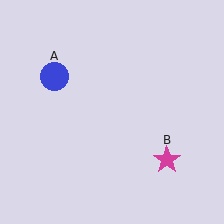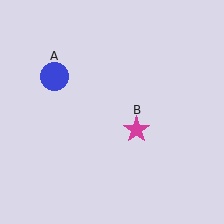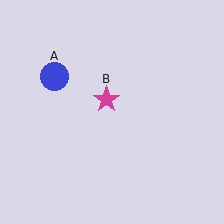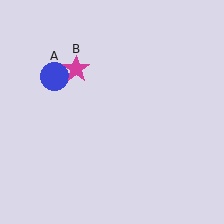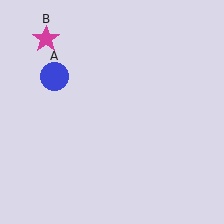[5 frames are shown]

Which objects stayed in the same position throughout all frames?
Blue circle (object A) remained stationary.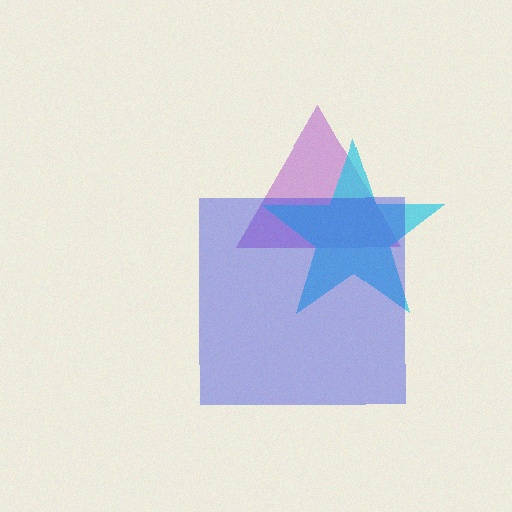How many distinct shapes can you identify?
There are 3 distinct shapes: a purple triangle, a cyan star, a blue square.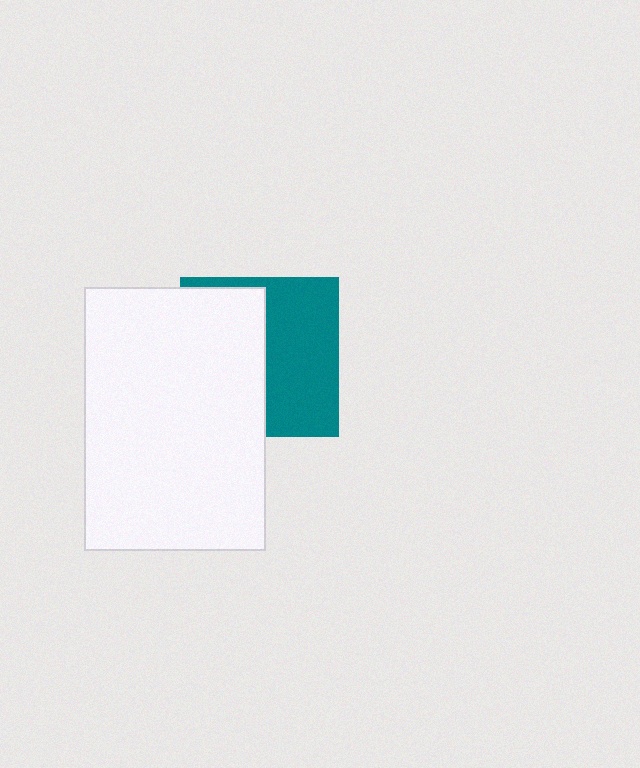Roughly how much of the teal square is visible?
About half of it is visible (roughly 50%).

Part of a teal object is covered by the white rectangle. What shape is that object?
It is a square.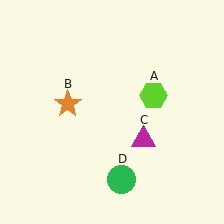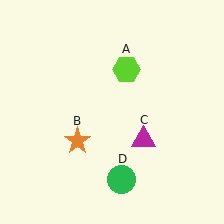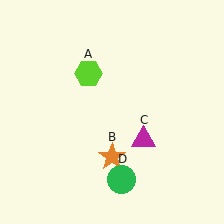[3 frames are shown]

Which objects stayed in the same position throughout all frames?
Magenta triangle (object C) and green circle (object D) remained stationary.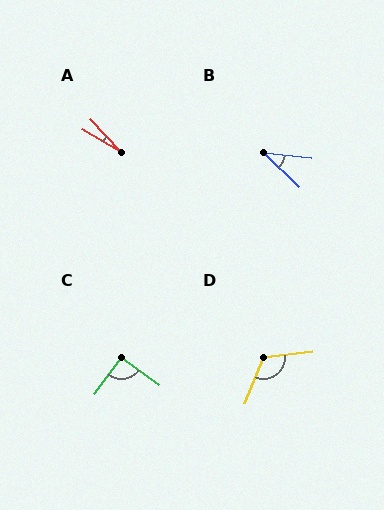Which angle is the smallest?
A, at approximately 16 degrees.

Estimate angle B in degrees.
Approximately 38 degrees.